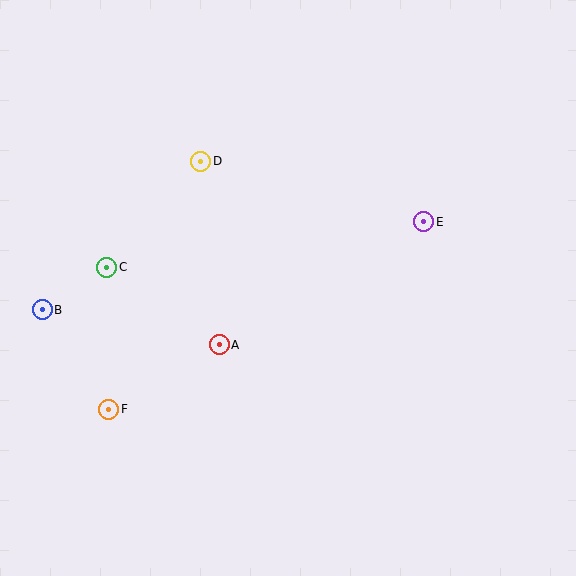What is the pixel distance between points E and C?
The distance between E and C is 320 pixels.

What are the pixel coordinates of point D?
Point D is at (201, 161).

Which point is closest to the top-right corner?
Point E is closest to the top-right corner.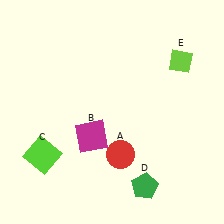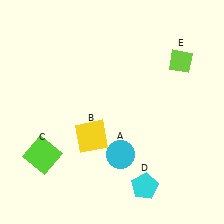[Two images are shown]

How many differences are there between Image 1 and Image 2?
There are 3 differences between the two images.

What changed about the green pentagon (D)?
In Image 1, D is green. In Image 2, it changed to cyan.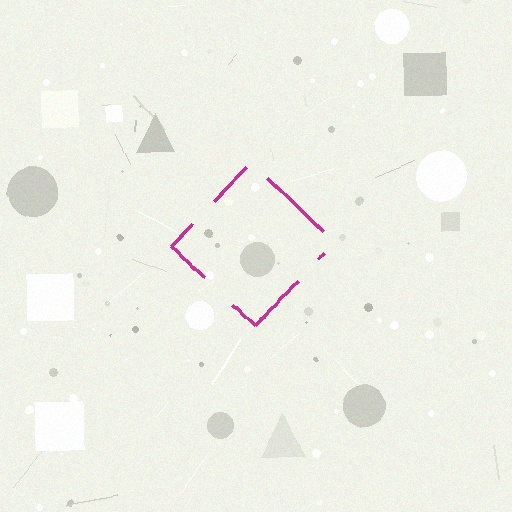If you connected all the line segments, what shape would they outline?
They would outline a diamond.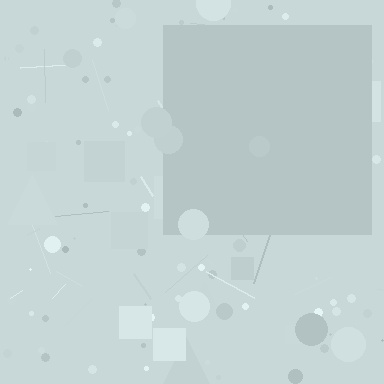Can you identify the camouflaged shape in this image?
The camouflaged shape is a square.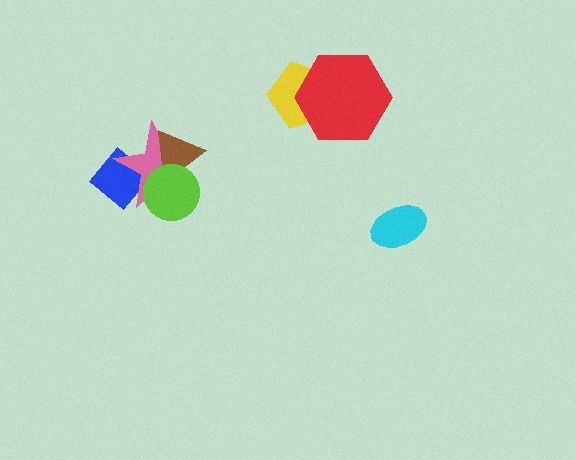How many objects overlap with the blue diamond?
1 object overlaps with the blue diamond.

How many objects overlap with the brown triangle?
2 objects overlap with the brown triangle.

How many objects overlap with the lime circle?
2 objects overlap with the lime circle.